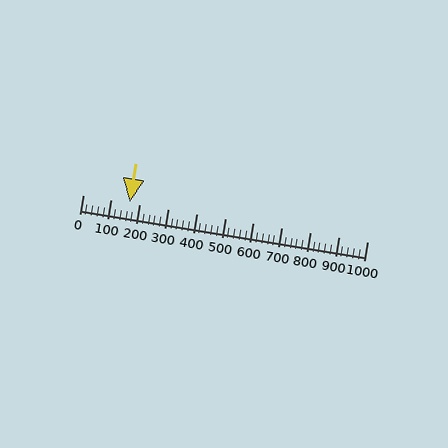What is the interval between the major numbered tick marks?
The major tick marks are spaced 100 units apart.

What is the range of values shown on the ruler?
The ruler shows values from 0 to 1000.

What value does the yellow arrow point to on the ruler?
The yellow arrow points to approximately 163.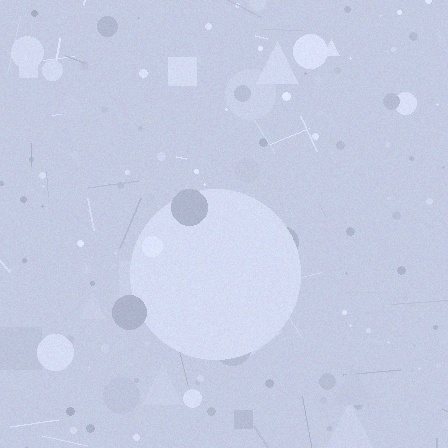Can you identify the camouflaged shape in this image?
The camouflaged shape is a circle.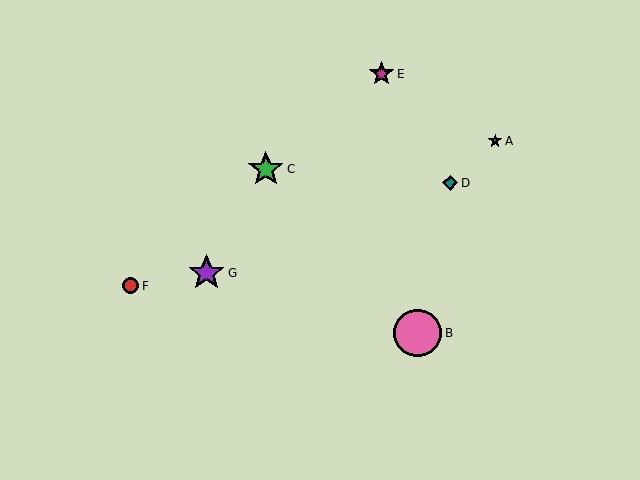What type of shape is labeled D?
Shape D is a teal diamond.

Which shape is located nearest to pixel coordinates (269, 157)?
The green star (labeled C) at (266, 169) is nearest to that location.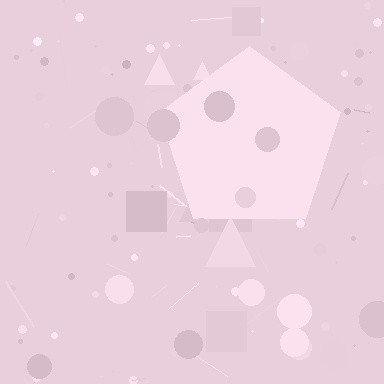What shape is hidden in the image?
A pentagon is hidden in the image.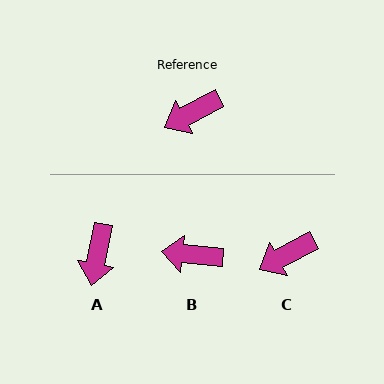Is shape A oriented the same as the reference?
No, it is off by about 51 degrees.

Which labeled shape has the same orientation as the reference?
C.